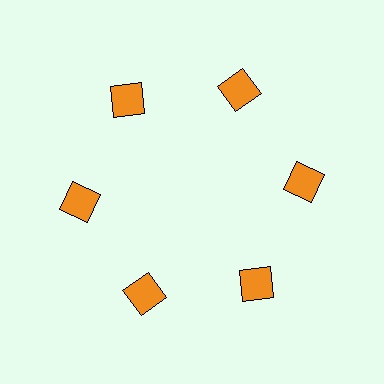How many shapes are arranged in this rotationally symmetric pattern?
There are 6 shapes, arranged in 6 groups of 1.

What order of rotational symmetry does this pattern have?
This pattern has 6-fold rotational symmetry.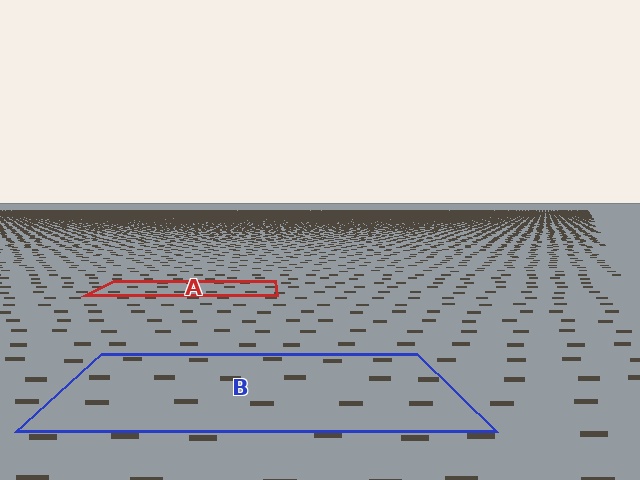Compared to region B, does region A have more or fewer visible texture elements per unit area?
Region A has more texture elements per unit area — they are packed more densely because it is farther away.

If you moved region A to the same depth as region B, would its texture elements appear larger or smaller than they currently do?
They would appear larger. At a closer depth, the same texture elements are projected at a bigger on-screen size.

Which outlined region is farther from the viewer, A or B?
Region A is farther from the viewer — the texture elements inside it appear smaller and more densely packed.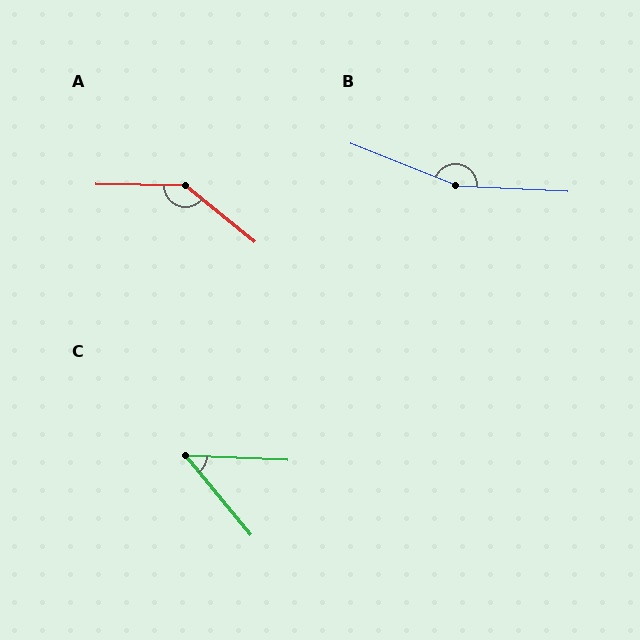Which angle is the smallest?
C, at approximately 48 degrees.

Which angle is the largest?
B, at approximately 161 degrees.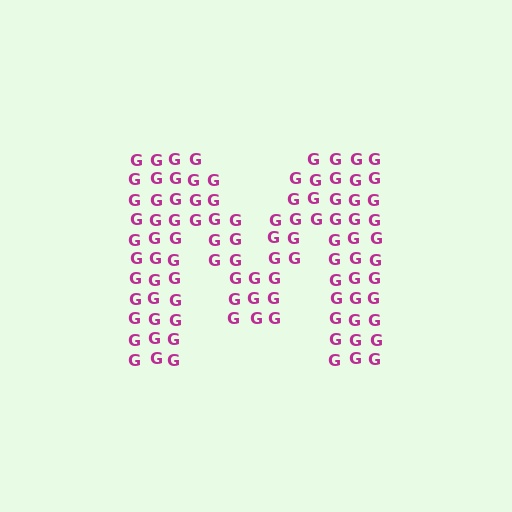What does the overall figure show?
The overall figure shows the letter M.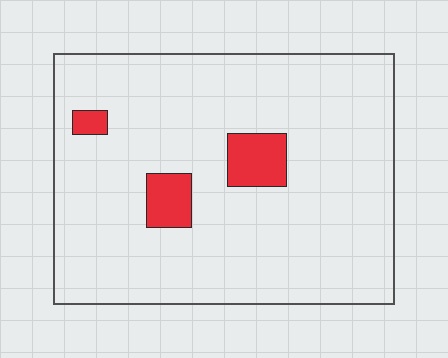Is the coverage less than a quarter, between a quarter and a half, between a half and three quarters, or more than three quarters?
Less than a quarter.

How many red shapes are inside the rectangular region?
3.